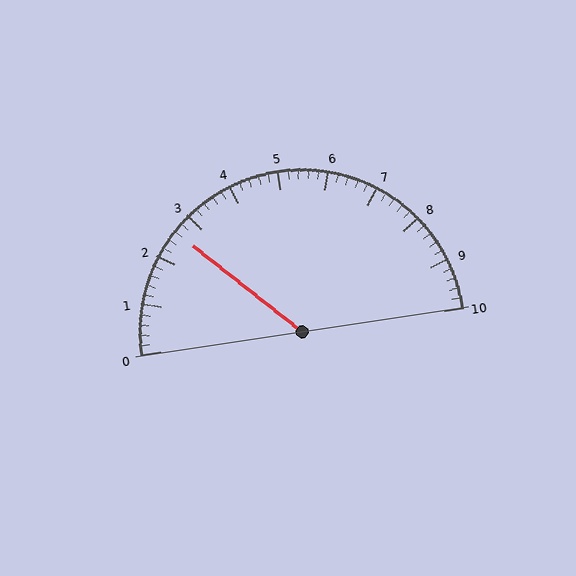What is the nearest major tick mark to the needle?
The nearest major tick mark is 3.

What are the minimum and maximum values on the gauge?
The gauge ranges from 0 to 10.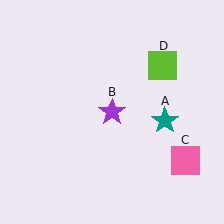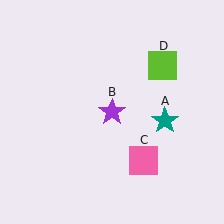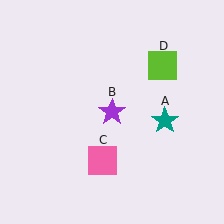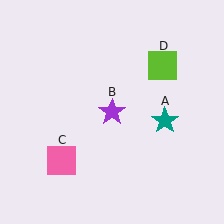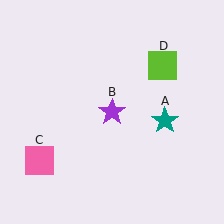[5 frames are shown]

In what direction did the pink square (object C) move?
The pink square (object C) moved left.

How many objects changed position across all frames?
1 object changed position: pink square (object C).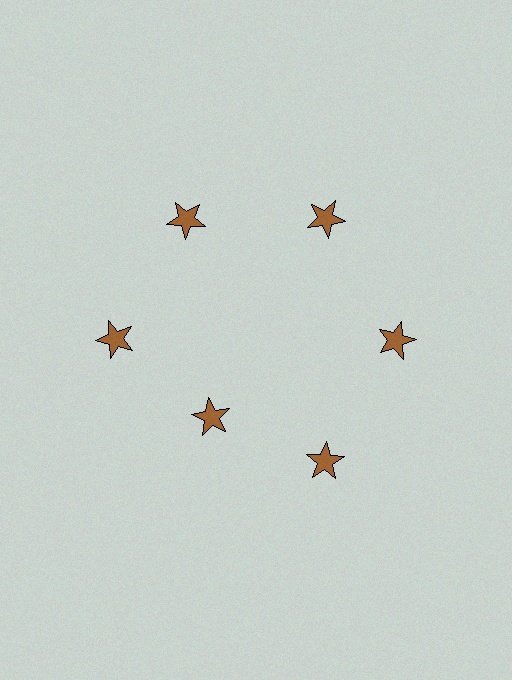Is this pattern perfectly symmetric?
No. The 6 brown stars are arranged in a ring, but one element near the 7 o'clock position is pulled inward toward the center, breaking the 6-fold rotational symmetry.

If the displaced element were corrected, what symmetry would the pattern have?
It would have 6-fold rotational symmetry — the pattern would map onto itself every 60 degrees.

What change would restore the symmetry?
The symmetry would be restored by moving it outward, back onto the ring so that all 6 stars sit at equal angles and equal distance from the center.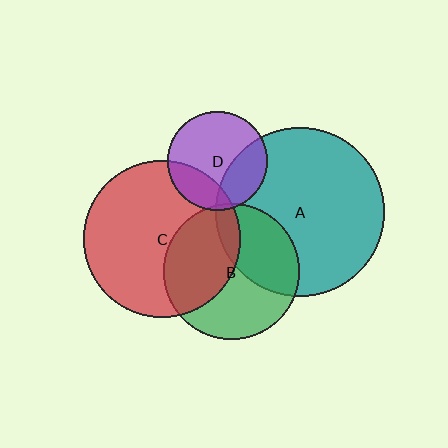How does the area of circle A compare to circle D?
Approximately 2.9 times.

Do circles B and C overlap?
Yes.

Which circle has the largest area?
Circle A (teal).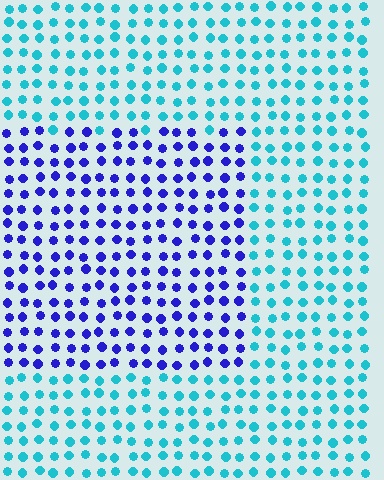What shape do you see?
I see a rectangle.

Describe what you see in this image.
The image is filled with small cyan elements in a uniform arrangement. A rectangle-shaped region is visible where the elements are tinted to a slightly different hue, forming a subtle color boundary.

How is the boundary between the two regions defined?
The boundary is defined purely by a slight shift in hue (about 59 degrees). Spacing, size, and orientation are identical on both sides.